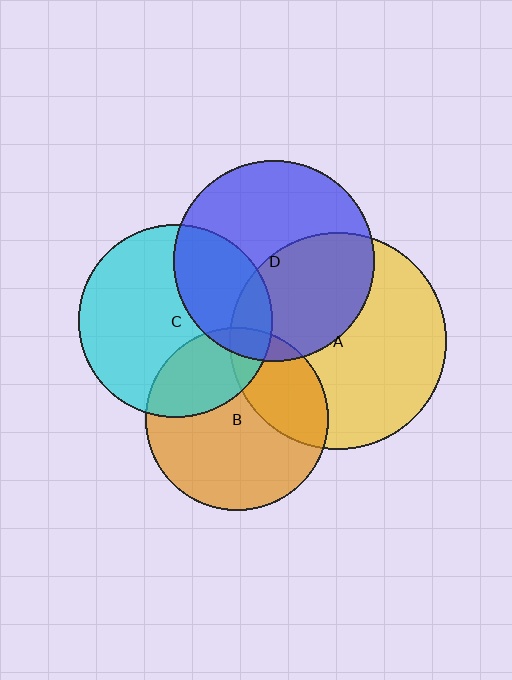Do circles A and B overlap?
Yes.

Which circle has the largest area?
Circle A (yellow).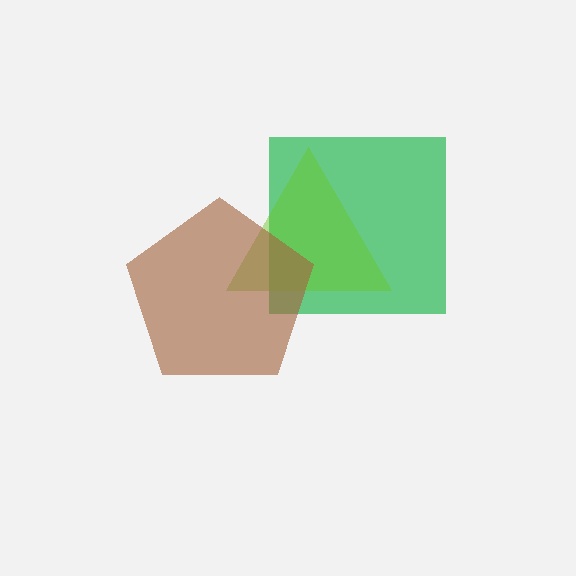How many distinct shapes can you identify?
There are 3 distinct shapes: a green square, a lime triangle, a brown pentagon.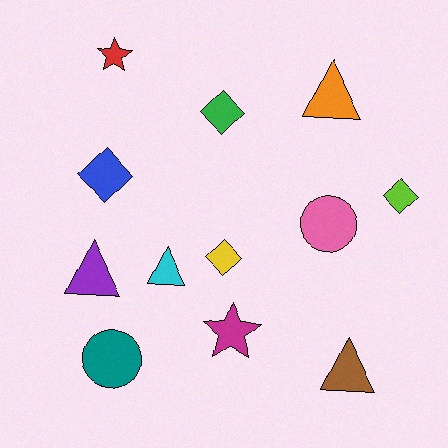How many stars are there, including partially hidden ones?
There are 2 stars.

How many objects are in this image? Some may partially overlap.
There are 12 objects.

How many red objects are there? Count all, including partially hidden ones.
There is 1 red object.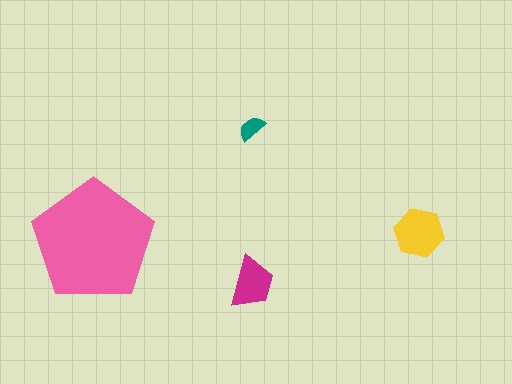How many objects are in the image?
There are 4 objects in the image.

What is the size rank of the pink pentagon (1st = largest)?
1st.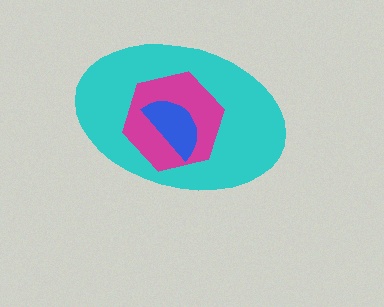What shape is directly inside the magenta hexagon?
The blue semicircle.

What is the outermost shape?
The cyan ellipse.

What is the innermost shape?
The blue semicircle.